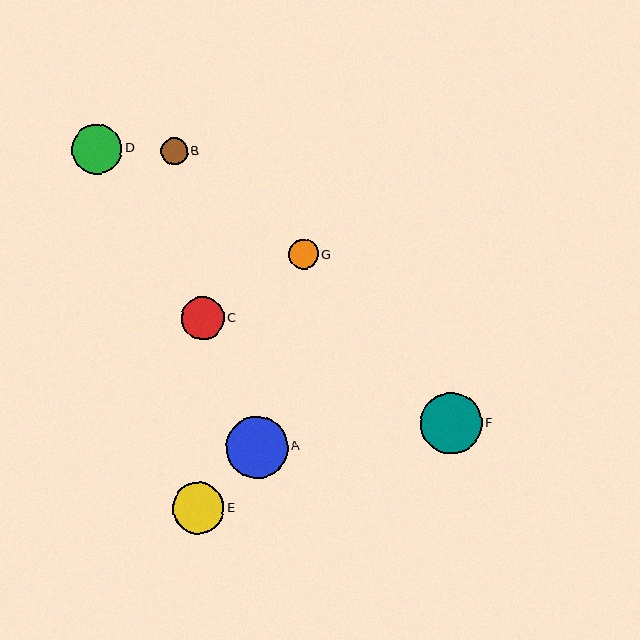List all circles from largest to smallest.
From largest to smallest: A, F, E, D, C, G, B.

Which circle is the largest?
Circle A is the largest with a size of approximately 62 pixels.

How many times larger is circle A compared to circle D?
Circle A is approximately 1.2 times the size of circle D.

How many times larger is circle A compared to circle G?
Circle A is approximately 2.1 times the size of circle G.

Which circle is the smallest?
Circle B is the smallest with a size of approximately 27 pixels.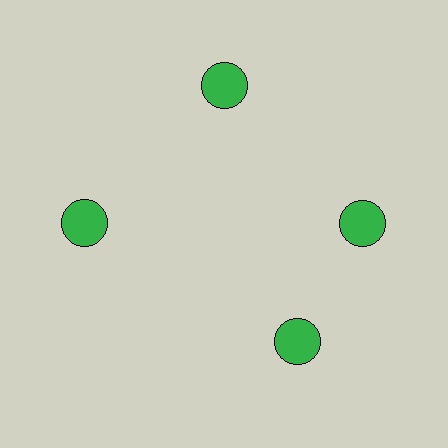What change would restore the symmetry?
The symmetry would be restored by rotating it back into even spacing with its neighbors so that all 4 circles sit at equal angles and equal distance from the center.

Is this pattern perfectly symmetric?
No. The 4 green circles are arranged in a ring, but one element near the 6 o'clock position is rotated out of alignment along the ring, breaking the 4-fold rotational symmetry.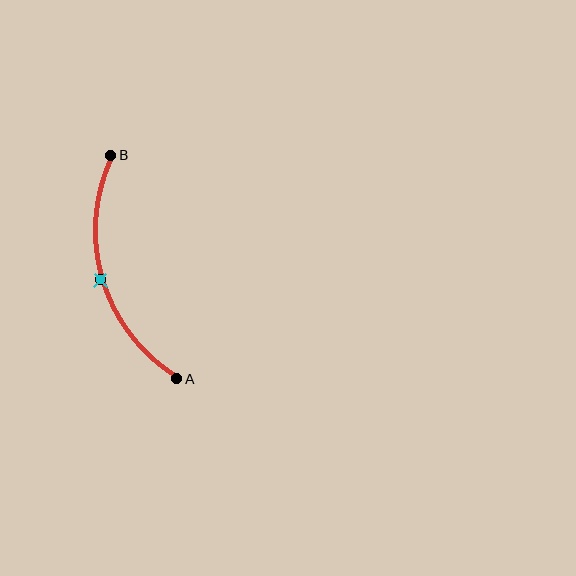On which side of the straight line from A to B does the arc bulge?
The arc bulges to the left of the straight line connecting A and B.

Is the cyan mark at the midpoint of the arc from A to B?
Yes. The cyan mark lies on the arc at equal arc-length from both A and B — it is the arc midpoint.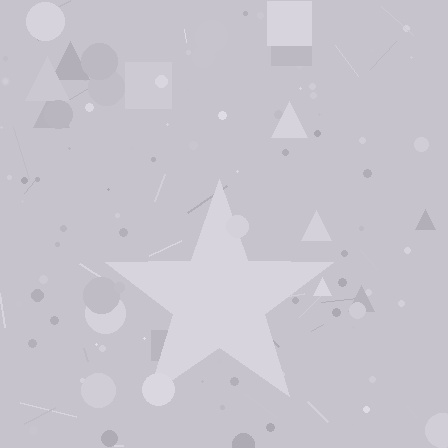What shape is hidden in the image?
A star is hidden in the image.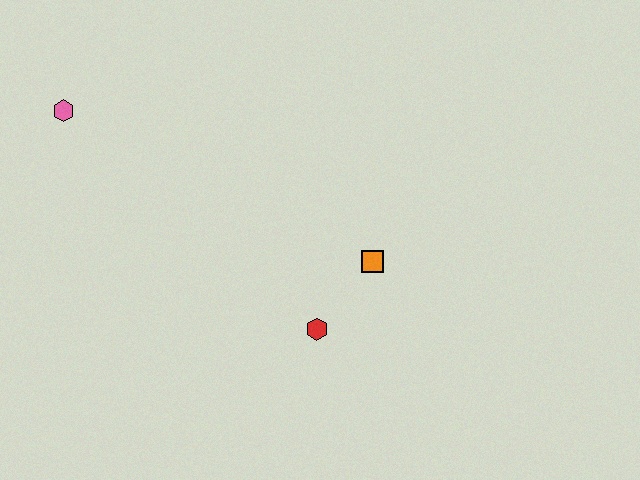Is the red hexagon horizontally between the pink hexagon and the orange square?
Yes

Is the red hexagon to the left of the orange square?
Yes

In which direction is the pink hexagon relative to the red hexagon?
The pink hexagon is to the left of the red hexagon.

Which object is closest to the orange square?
The red hexagon is closest to the orange square.